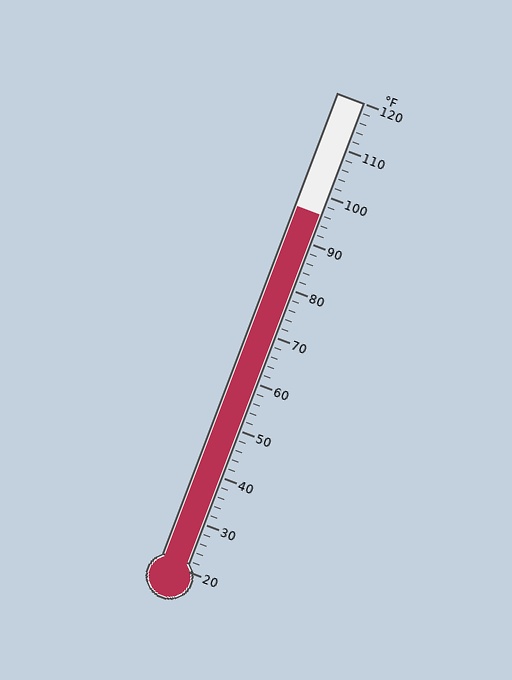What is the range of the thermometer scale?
The thermometer scale ranges from 20°F to 120°F.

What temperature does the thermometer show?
The thermometer shows approximately 96°F.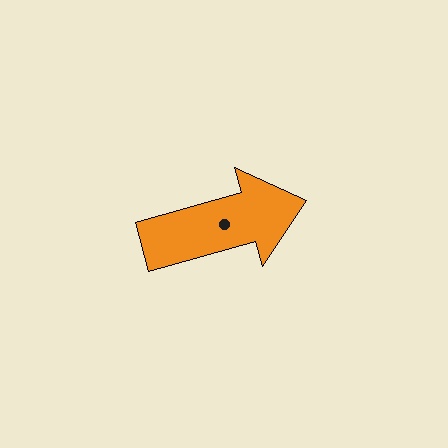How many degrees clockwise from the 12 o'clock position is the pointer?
Approximately 74 degrees.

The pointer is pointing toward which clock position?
Roughly 2 o'clock.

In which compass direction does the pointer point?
East.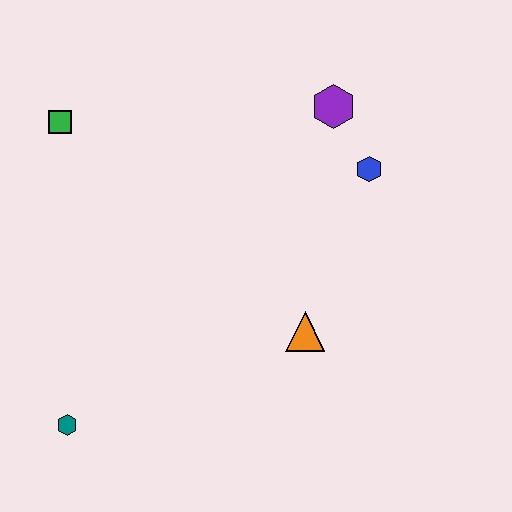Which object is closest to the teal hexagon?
The orange triangle is closest to the teal hexagon.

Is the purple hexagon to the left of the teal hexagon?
No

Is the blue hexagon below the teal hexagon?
No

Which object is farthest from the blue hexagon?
The teal hexagon is farthest from the blue hexagon.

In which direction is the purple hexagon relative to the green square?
The purple hexagon is to the right of the green square.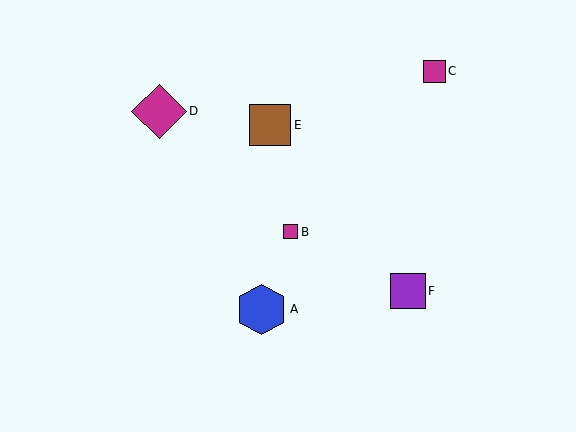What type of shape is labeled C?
Shape C is a magenta square.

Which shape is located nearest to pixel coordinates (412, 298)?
The purple square (labeled F) at (408, 291) is nearest to that location.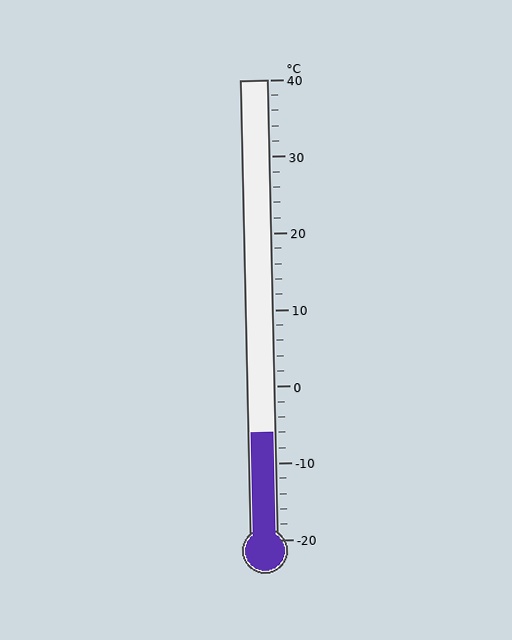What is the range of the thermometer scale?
The thermometer scale ranges from -20°C to 40°C.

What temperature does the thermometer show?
The thermometer shows approximately -6°C.